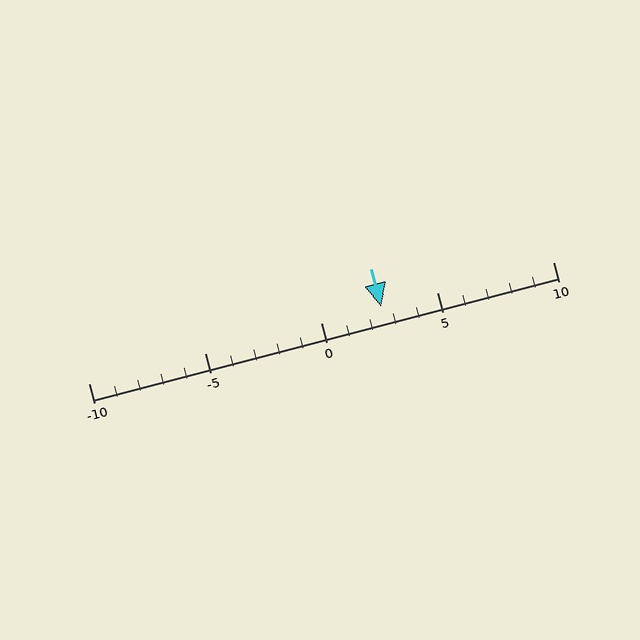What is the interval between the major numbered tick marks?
The major tick marks are spaced 5 units apart.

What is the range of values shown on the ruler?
The ruler shows values from -10 to 10.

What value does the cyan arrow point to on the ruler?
The cyan arrow points to approximately 3.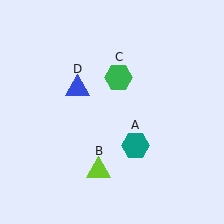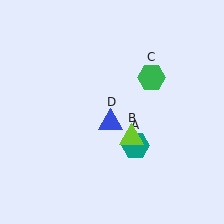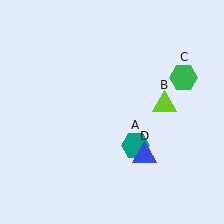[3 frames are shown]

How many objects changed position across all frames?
3 objects changed position: lime triangle (object B), green hexagon (object C), blue triangle (object D).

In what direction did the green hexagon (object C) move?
The green hexagon (object C) moved right.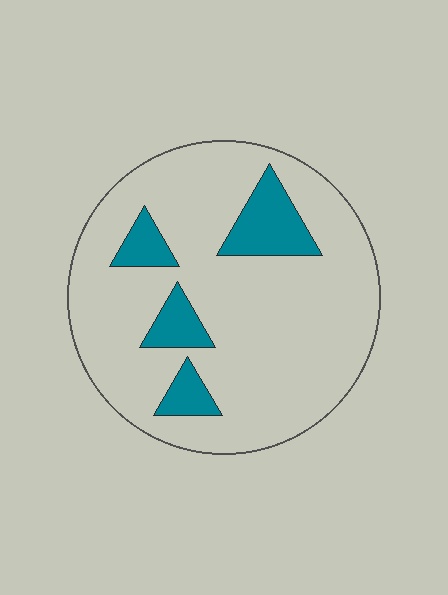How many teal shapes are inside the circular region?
4.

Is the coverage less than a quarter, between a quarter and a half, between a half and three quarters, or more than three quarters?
Less than a quarter.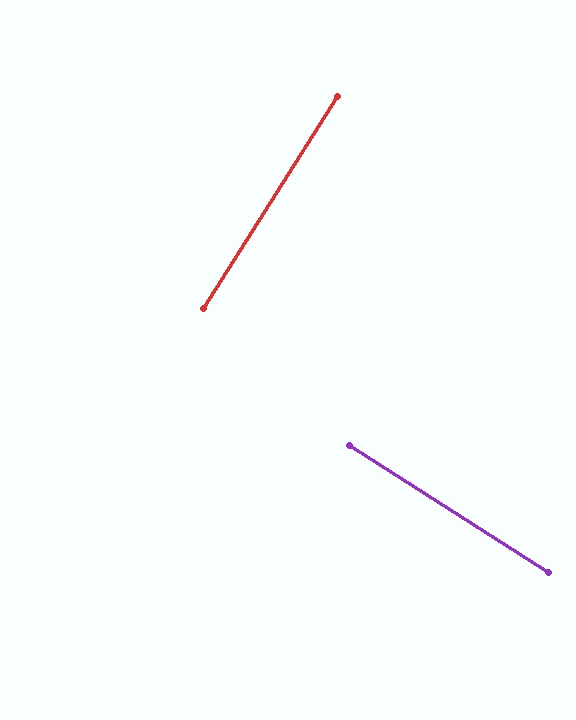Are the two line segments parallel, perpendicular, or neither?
Perpendicular — they meet at approximately 90°.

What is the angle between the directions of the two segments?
Approximately 90 degrees.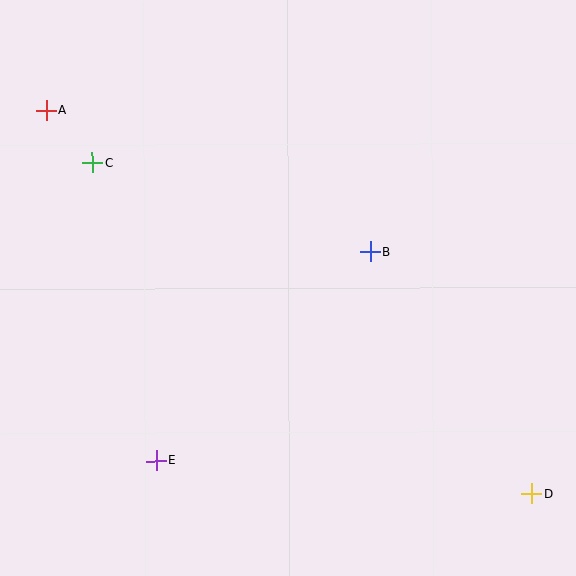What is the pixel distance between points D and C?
The distance between D and C is 550 pixels.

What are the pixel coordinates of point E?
Point E is at (156, 461).